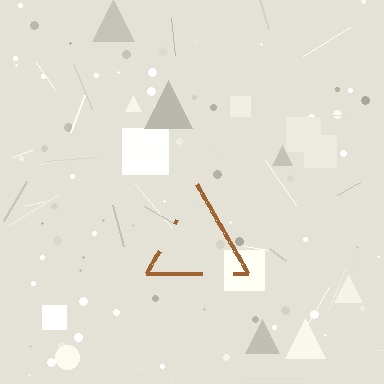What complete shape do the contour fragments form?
The contour fragments form a triangle.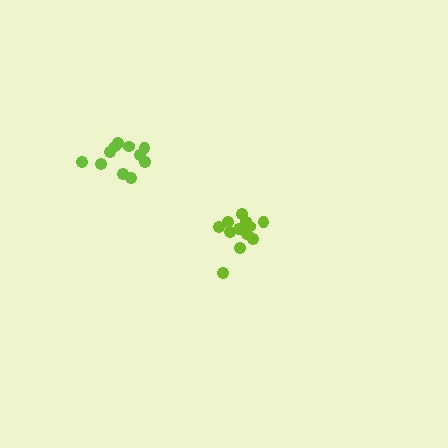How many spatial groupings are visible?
There are 2 spatial groupings.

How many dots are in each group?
Group 1: 11 dots, Group 2: 12 dots (23 total).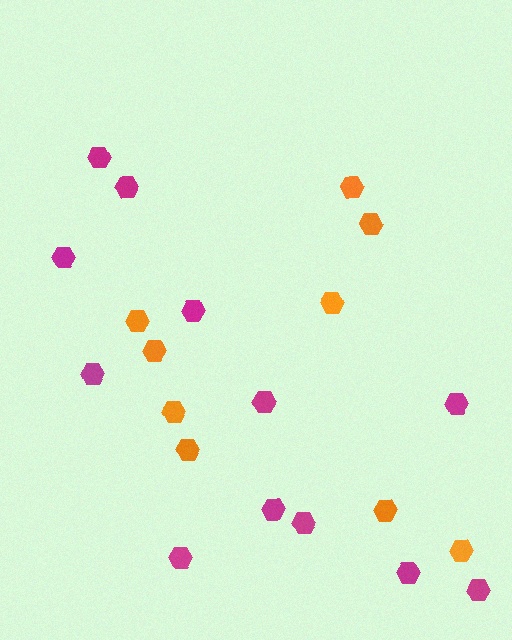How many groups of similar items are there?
There are 2 groups: one group of orange hexagons (9) and one group of magenta hexagons (12).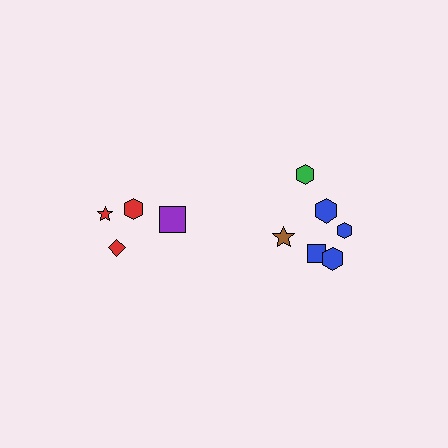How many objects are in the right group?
There are 6 objects.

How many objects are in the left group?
There are 4 objects.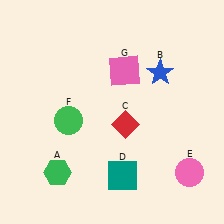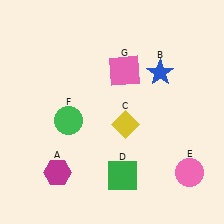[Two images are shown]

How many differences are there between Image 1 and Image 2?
There are 3 differences between the two images.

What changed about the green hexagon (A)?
In Image 1, A is green. In Image 2, it changed to magenta.